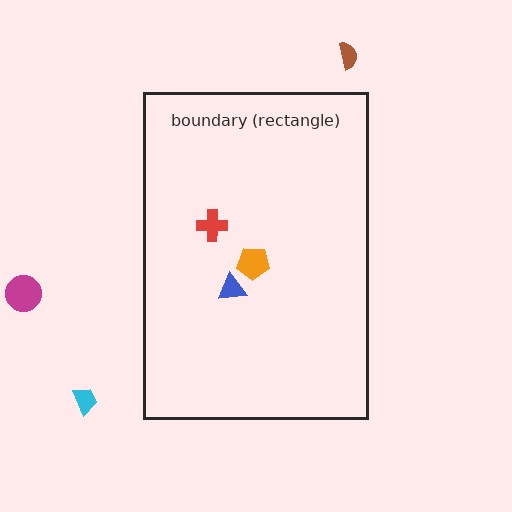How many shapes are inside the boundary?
3 inside, 3 outside.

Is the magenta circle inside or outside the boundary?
Outside.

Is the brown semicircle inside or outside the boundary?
Outside.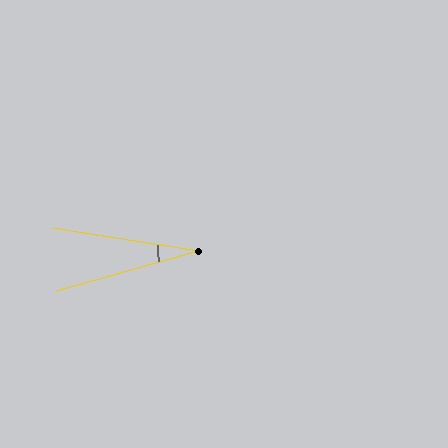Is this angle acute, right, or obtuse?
It is acute.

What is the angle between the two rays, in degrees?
Approximately 25 degrees.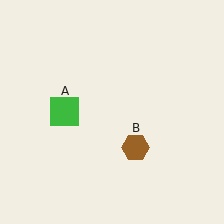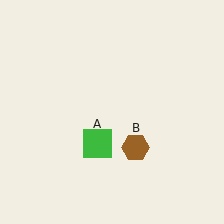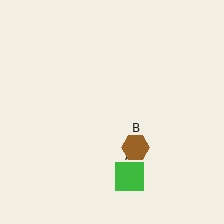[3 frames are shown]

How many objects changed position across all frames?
1 object changed position: green square (object A).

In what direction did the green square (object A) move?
The green square (object A) moved down and to the right.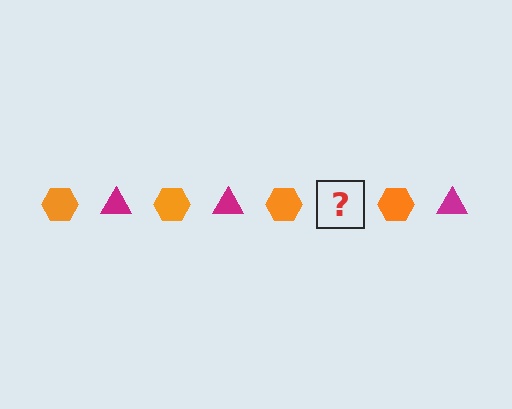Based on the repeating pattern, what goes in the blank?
The blank should be a magenta triangle.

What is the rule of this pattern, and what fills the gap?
The rule is that the pattern alternates between orange hexagon and magenta triangle. The gap should be filled with a magenta triangle.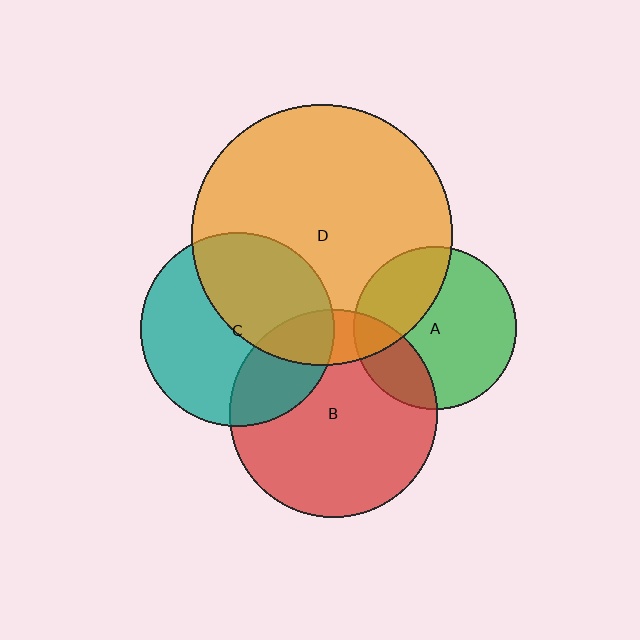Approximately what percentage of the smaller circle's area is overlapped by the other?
Approximately 25%.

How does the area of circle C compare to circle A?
Approximately 1.4 times.